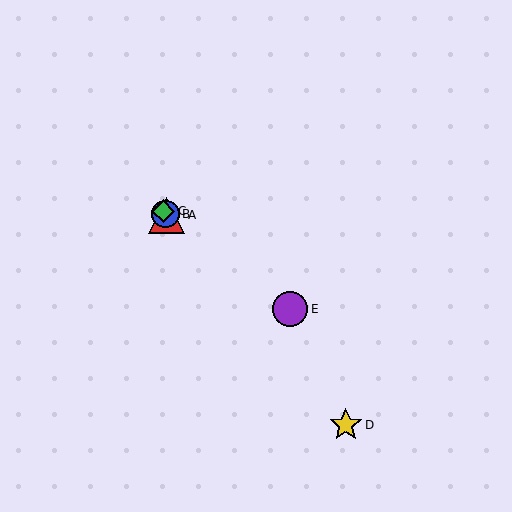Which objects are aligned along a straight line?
Objects A, B, C, D are aligned along a straight line.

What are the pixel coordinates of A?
Object A is at (167, 215).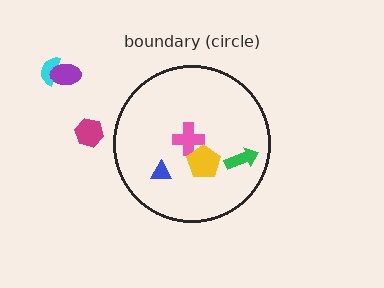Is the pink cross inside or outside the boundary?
Inside.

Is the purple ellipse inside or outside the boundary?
Outside.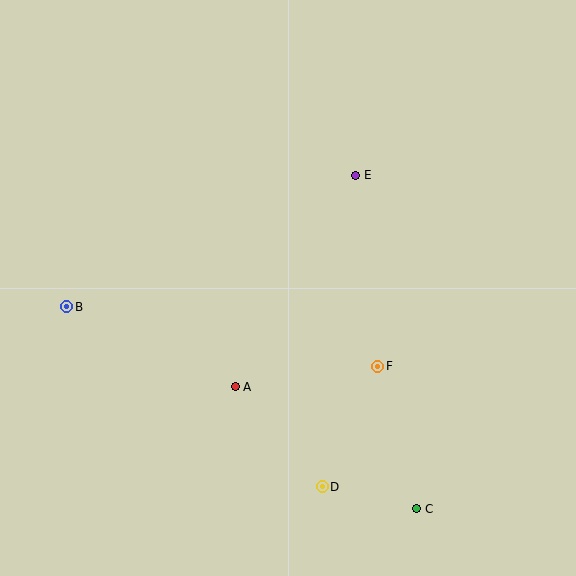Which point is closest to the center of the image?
Point A at (235, 387) is closest to the center.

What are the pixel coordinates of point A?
Point A is at (235, 387).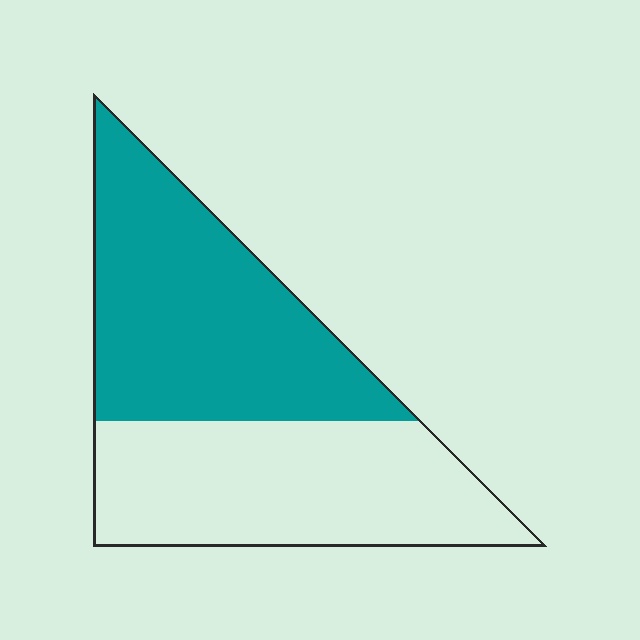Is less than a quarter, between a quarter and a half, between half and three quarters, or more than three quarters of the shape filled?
Between half and three quarters.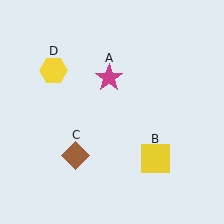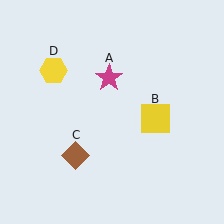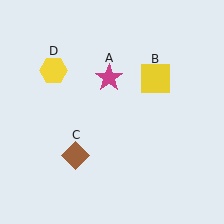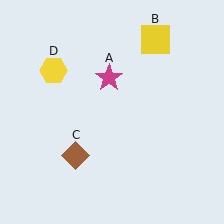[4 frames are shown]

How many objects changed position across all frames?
1 object changed position: yellow square (object B).